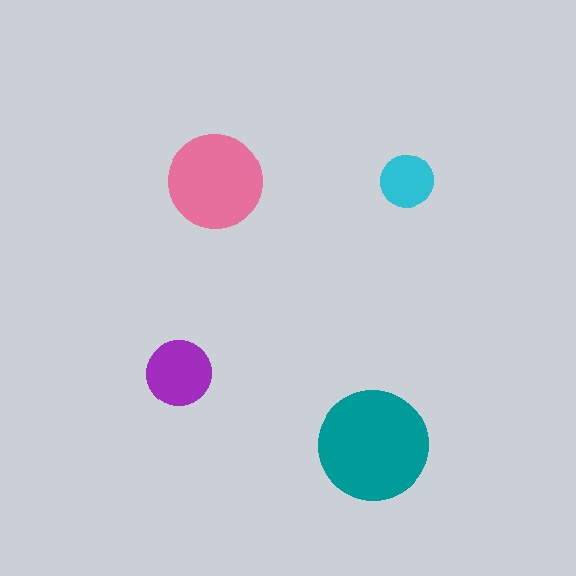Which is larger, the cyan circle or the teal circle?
The teal one.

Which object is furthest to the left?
The purple circle is leftmost.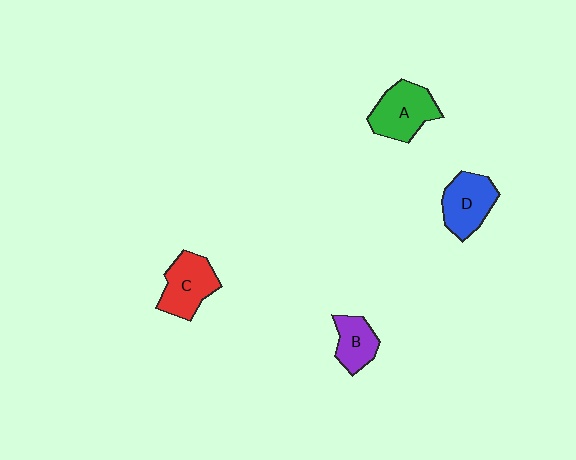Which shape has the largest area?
Shape A (green).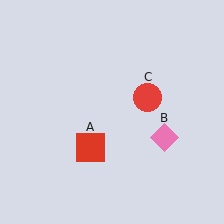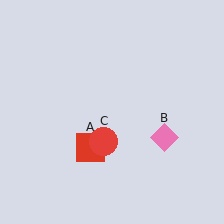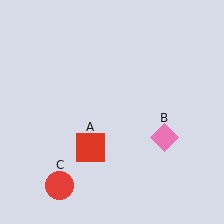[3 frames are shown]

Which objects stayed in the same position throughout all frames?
Red square (object A) and pink diamond (object B) remained stationary.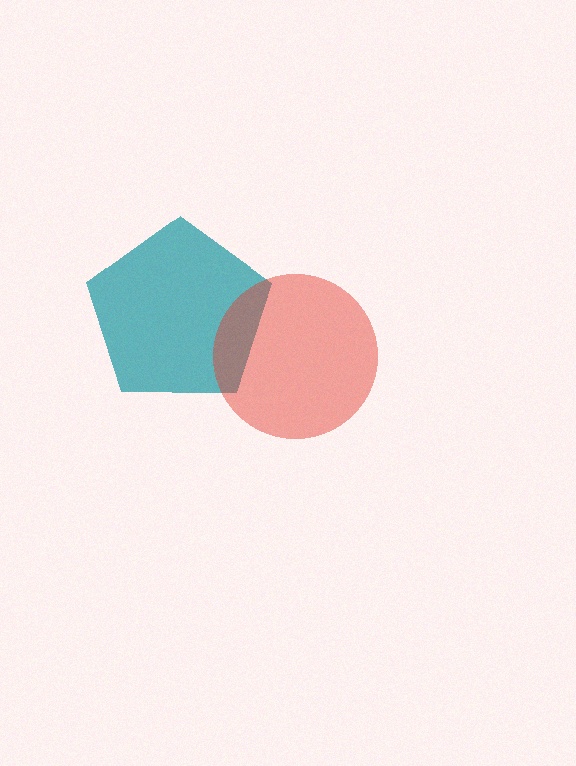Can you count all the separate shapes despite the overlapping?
Yes, there are 2 separate shapes.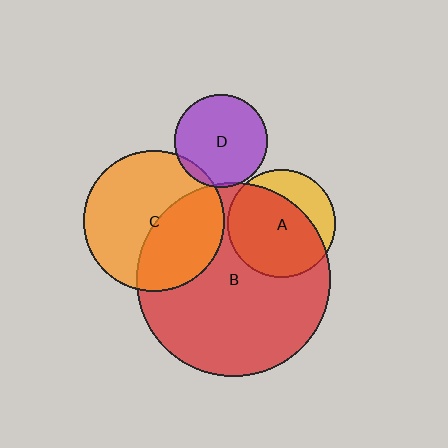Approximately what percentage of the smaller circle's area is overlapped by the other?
Approximately 5%.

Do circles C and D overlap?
Yes.